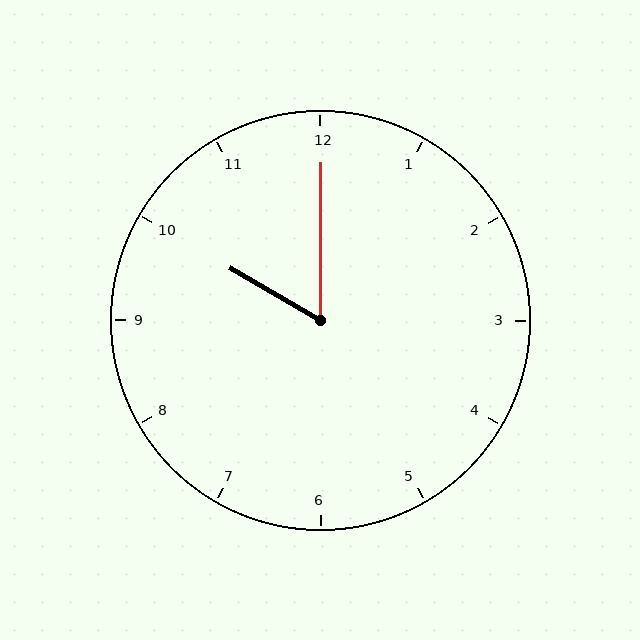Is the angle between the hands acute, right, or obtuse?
It is acute.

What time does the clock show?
10:00.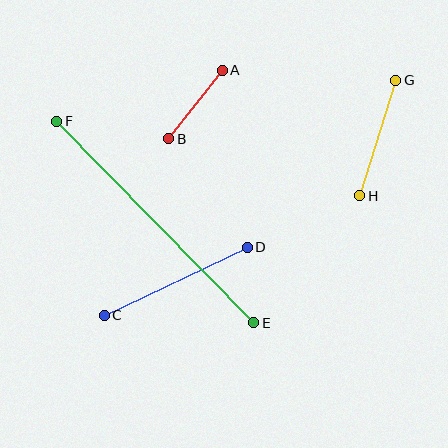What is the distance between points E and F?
The distance is approximately 282 pixels.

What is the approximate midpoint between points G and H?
The midpoint is at approximately (378, 138) pixels.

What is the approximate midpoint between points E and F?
The midpoint is at approximately (155, 222) pixels.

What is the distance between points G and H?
The distance is approximately 121 pixels.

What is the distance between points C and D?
The distance is approximately 158 pixels.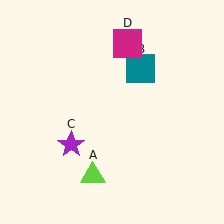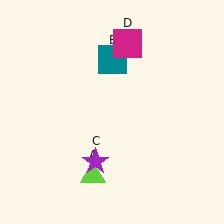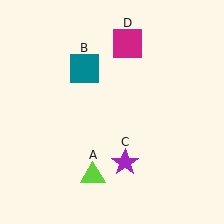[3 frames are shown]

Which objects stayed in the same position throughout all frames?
Lime triangle (object A) and magenta square (object D) remained stationary.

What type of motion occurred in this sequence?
The teal square (object B), purple star (object C) rotated counterclockwise around the center of the scene.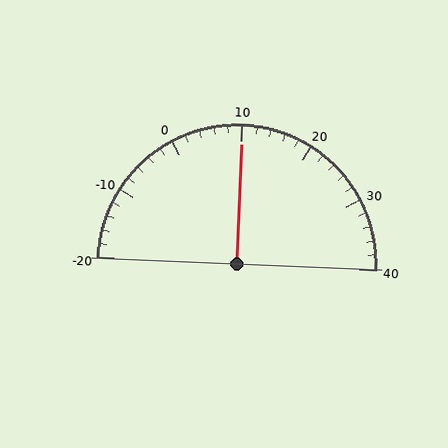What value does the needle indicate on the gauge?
The needle indicates approximately 10.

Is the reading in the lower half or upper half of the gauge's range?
The reading is in the upper half of the range (-20 to 40).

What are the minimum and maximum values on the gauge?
The gauge ranges from -20 to 40.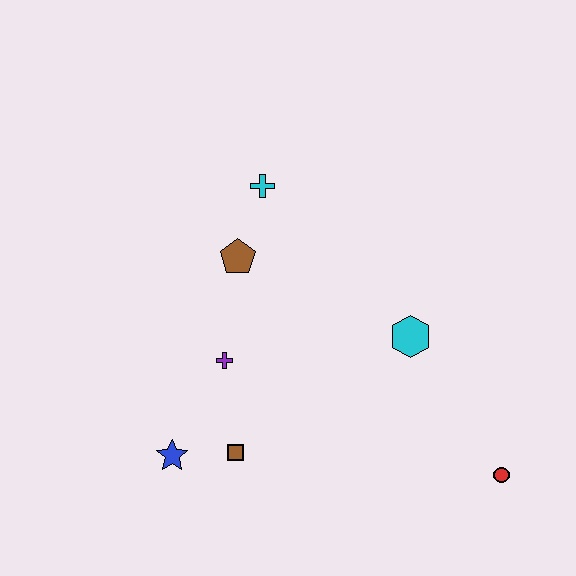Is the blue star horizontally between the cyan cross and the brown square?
No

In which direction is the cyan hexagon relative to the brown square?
The cyan hexagon is to the right of the brown square.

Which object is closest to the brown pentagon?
The cyan cross is closest to the brown pentagon.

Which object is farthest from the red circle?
The cyan cross is farthest from the red circle.